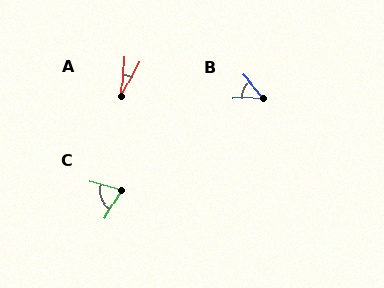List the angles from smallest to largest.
A (23°), B (50°), C (76°).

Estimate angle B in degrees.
Approximately 50 degrees.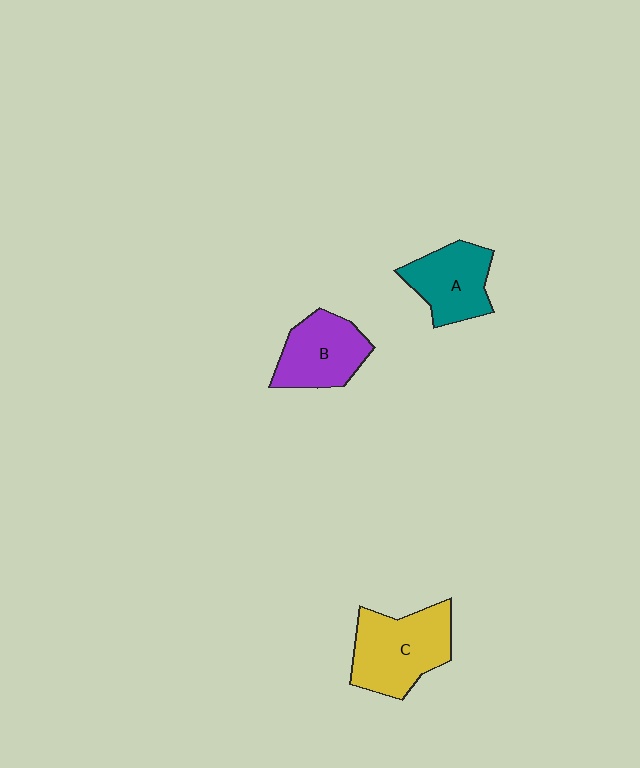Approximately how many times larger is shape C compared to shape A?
Approximately 1.3 times.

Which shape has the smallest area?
Shape A (teal).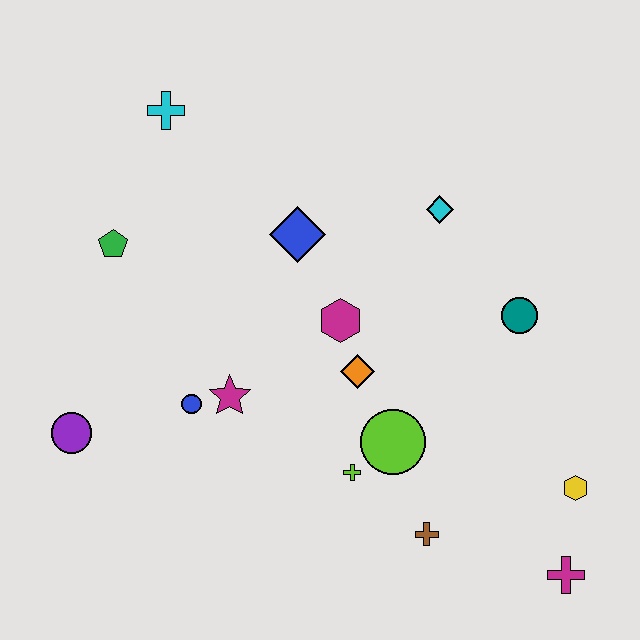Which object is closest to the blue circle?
The magenta star is closest to the blue circle.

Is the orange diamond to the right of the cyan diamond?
No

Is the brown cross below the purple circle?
Yes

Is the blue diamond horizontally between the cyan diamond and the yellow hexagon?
No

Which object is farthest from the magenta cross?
The cyan cross is farthest from the magenta cross.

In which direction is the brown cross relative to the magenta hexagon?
The brown cross is below the magenta hexagon.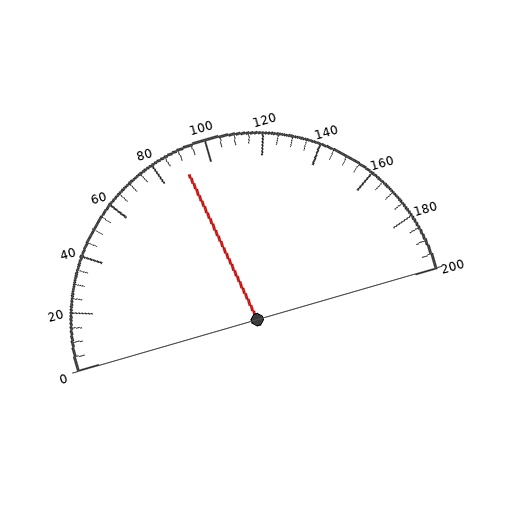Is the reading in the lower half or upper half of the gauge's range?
The reading is in the lower half of the range (0 to 200).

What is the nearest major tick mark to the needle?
The nearest major tick mark is 80.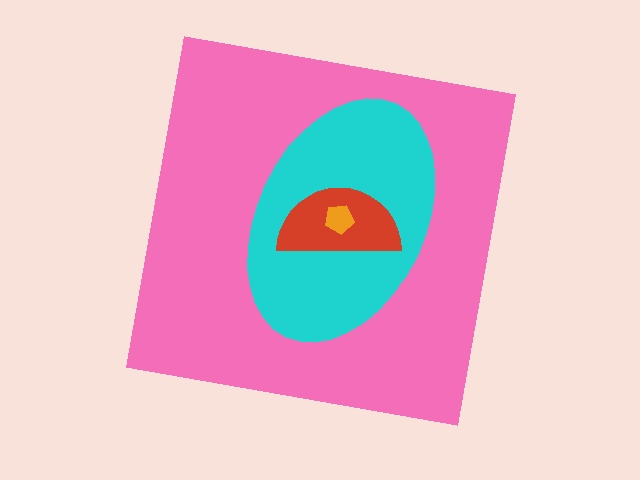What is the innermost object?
The orange pentagon.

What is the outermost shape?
The pink square.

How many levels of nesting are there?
4.